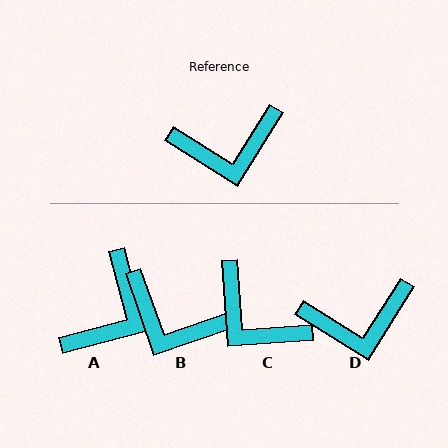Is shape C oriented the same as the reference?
No, it is off by about 54 degrees.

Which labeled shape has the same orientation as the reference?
D.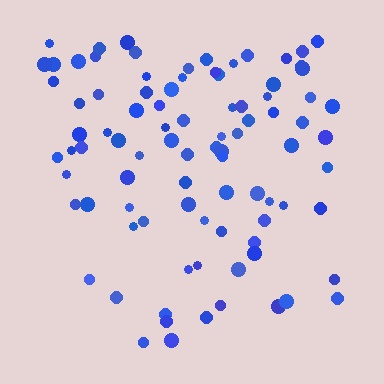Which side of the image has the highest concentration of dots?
The top.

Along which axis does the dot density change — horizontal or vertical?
Vertical.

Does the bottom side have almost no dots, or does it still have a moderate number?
Still a moderate number, just noticeably fewer than the top.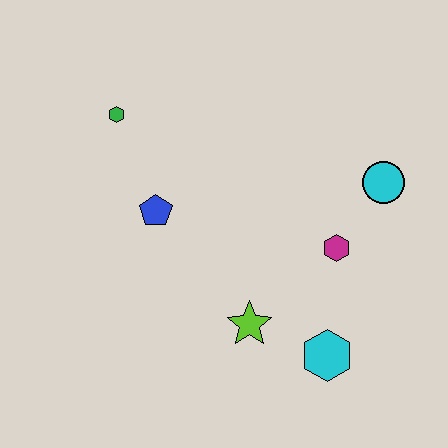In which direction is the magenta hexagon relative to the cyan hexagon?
The magenta hexagon is above the cyan hexagon.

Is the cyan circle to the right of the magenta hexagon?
Yes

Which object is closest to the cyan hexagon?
The lime star is closest to the cyan hexagon.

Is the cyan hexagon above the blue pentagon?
No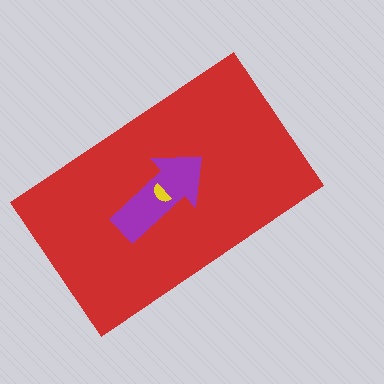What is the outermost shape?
The red rectangle.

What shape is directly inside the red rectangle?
The purple arrow.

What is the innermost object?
The yellow semicircle.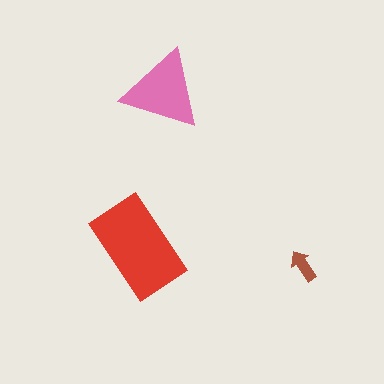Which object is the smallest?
The brown arrow.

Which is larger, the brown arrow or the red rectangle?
The red rectangle.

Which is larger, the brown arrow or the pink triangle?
The pink triangle.